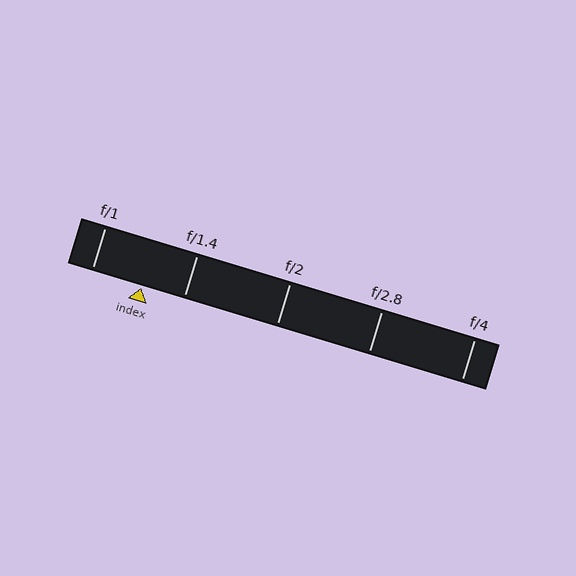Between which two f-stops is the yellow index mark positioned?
The index mark is between f/1 and f/1.4.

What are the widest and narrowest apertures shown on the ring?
The widest aperture shown is f/1 and the narrowest is f/4.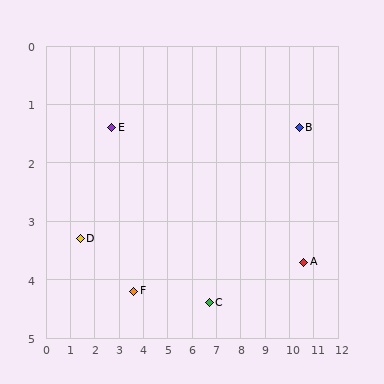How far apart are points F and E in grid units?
Points F and E are about 2.9 grid units apart.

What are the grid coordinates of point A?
Point A is at approximately (10.6, 3.7).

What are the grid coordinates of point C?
Point C is at approximately (6.7, 4.4).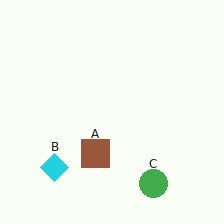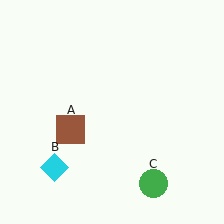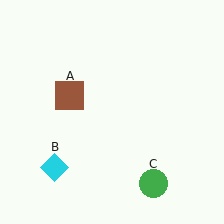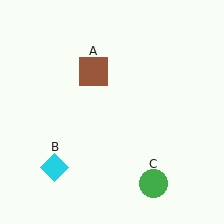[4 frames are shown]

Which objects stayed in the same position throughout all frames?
Cyan diamond (object B) and green circle (object C) remained stationary.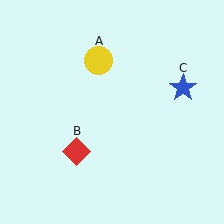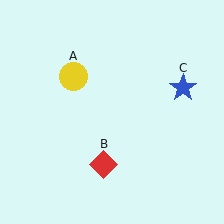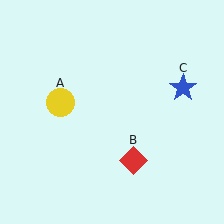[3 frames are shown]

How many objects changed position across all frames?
2 objects changed position: yellow circle (object A), red diamond (object B).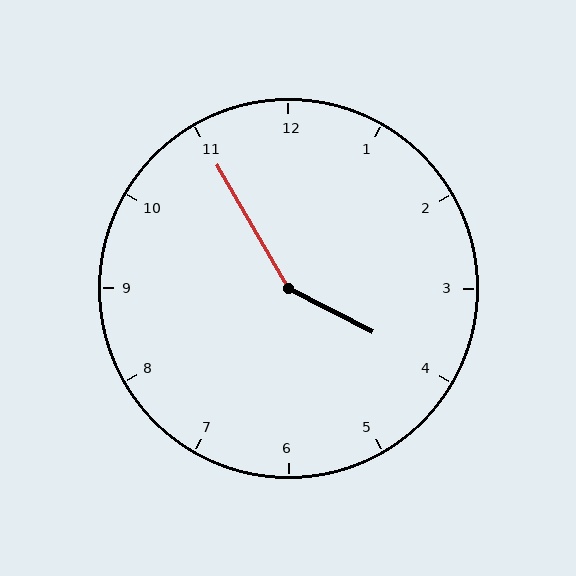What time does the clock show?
3:55.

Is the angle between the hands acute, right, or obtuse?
It is obtuse.